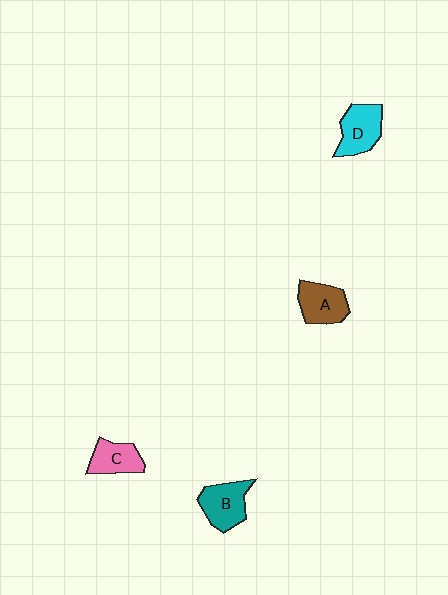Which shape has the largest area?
Shape B (teal).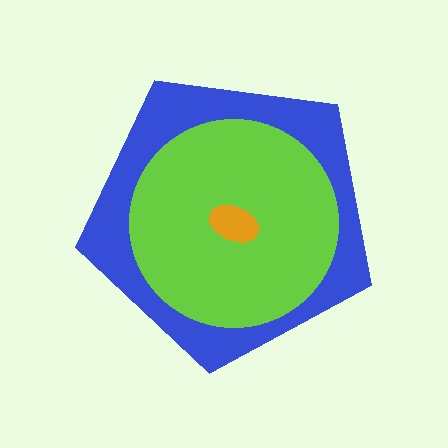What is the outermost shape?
The blue pentagon.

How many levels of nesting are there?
3.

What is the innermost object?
The orange ellipse.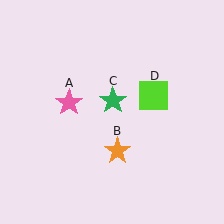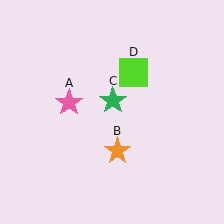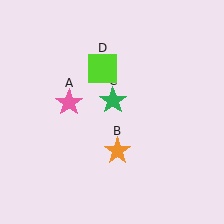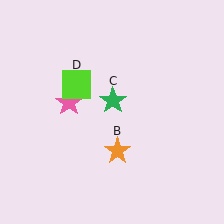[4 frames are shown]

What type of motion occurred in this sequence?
The lime square (object D) rotated counterclockwise around the center of the scene.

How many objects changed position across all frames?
1 object changed position: lime square (object D).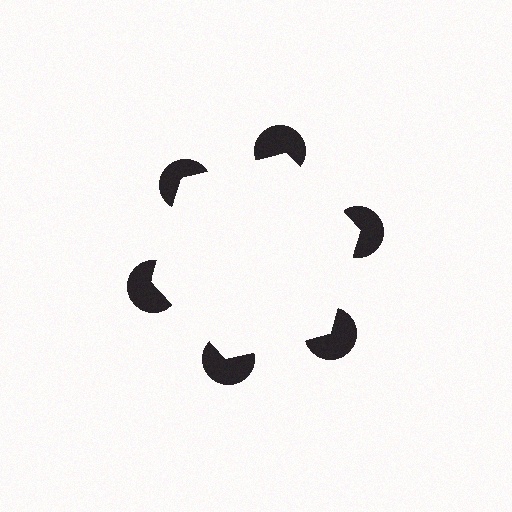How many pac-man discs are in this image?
There are 6 — one at each vertex of the illusory hexagon.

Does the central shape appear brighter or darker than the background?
It typically appears slightly brighter than the background, even though no actual brightness change is drawn.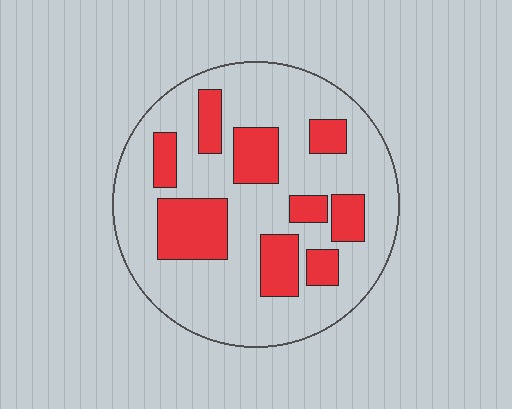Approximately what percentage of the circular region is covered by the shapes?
Approximately 25%.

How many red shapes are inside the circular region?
9.